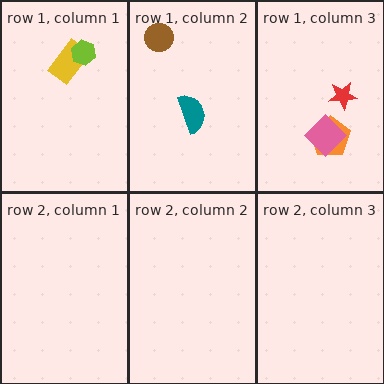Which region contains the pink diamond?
The row 1, column 3 region.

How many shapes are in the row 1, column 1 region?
2.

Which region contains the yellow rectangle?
The row 1, column 1 region.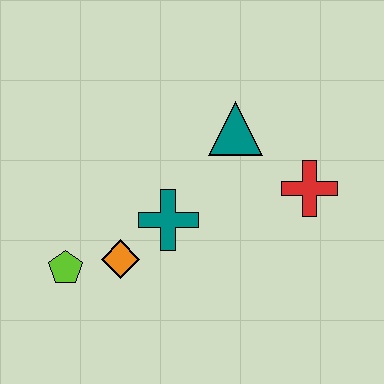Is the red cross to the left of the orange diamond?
No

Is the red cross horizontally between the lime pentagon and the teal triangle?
No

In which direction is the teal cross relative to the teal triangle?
The teal cross is below the teal triangle.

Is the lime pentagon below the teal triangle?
Yes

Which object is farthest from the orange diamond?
The red cross is farthest from the orange diamond.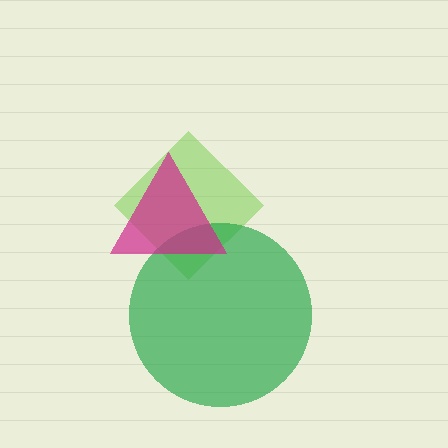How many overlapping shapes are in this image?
There are 3 overlapping shapes in the image.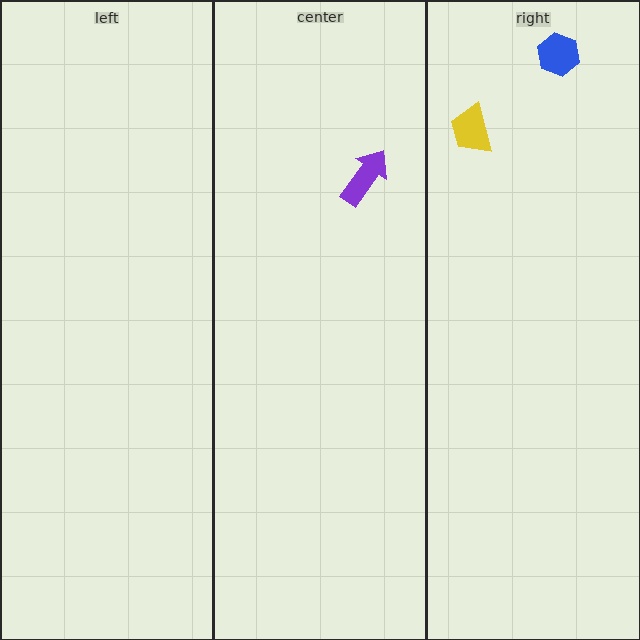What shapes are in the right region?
The yellow trapezoid, the blue hexagon.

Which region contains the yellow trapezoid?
The right region.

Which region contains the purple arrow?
The center region.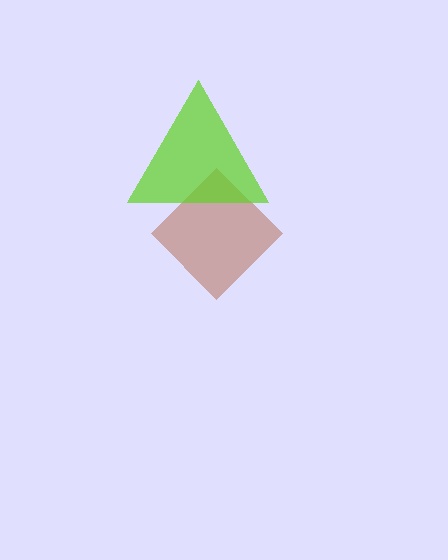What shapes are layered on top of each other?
The layered shapes are: a brown diamond, a lime triangle.